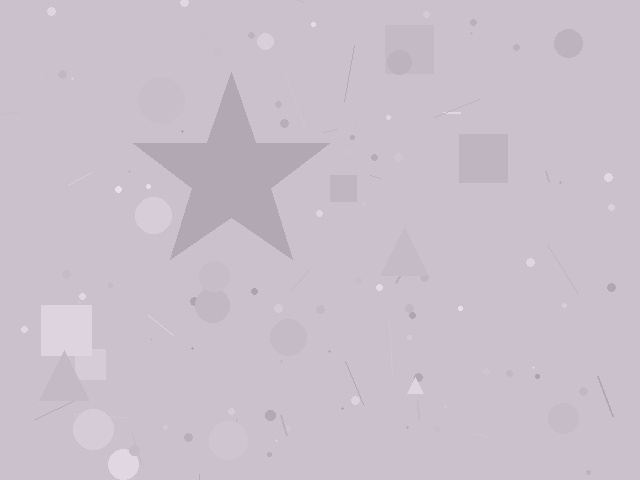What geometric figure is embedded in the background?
A star is embedded in the background.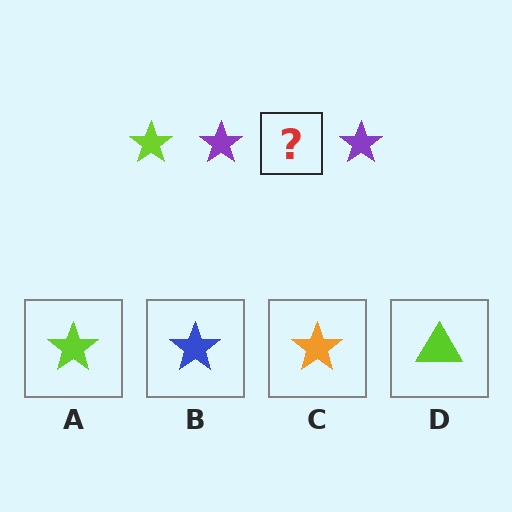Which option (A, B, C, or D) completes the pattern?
A.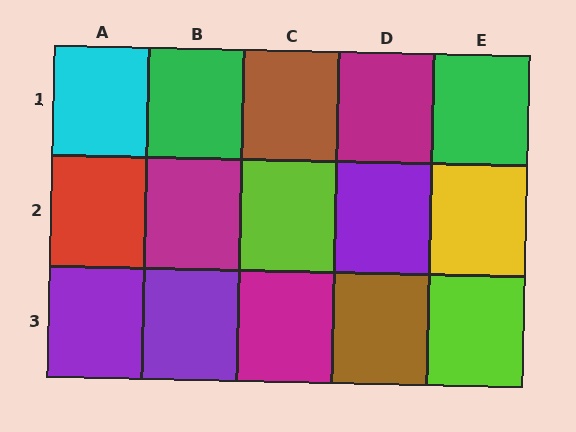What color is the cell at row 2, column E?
Yellow.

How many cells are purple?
3 cells are purple.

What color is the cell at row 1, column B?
Green.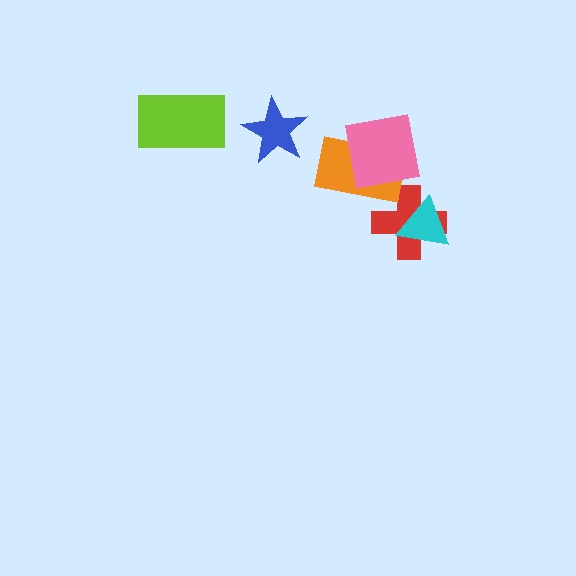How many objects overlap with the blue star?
0 objects overlap with the blue star.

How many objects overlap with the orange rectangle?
1 object overlaps with the orange rectangle.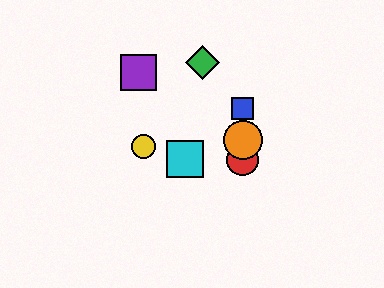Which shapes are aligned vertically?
The red circle, the blue square, the orange circle are aligned vertically.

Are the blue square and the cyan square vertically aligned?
No, the blue square is at x≈243 and the cyan square is at x≈185.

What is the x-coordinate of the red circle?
The red circle is at x≈243.